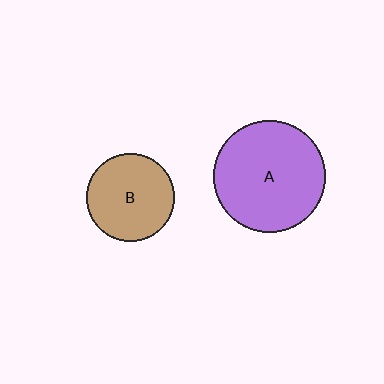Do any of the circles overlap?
No, none of the circles overlap.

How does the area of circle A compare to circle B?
Approximately 1.6 times.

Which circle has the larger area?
Circle A (purple).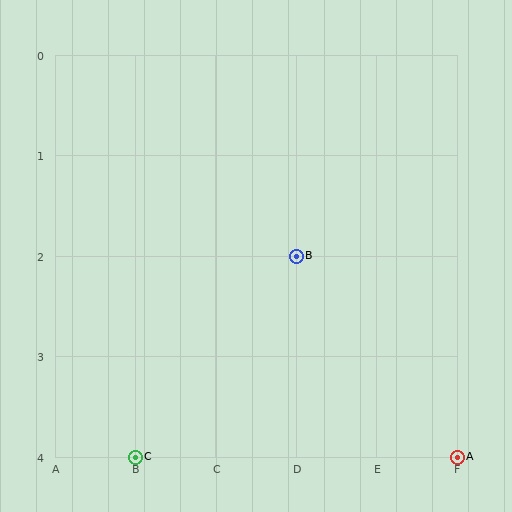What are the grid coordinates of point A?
Point A is at grid coordinates (F, 4).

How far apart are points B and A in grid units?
Points B and A are 2 columns and 2 rows apart (about 2.8 grid units diagonally).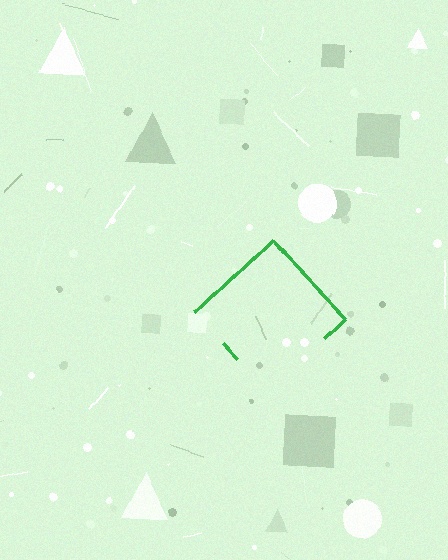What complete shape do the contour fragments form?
The contour fragments form a diamond.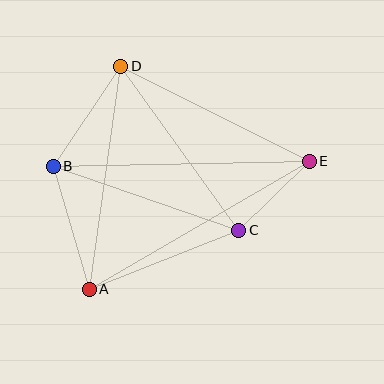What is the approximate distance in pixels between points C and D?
The distance between C and D is approximately 202 pixels.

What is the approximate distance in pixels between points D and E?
The distance between D and E is approximately 211 pixels.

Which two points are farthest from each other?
Points B and E are farthest from each other.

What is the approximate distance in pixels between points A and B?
The distance between A and B is approximately 128 pixels.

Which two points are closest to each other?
Points C and E are closest to each other.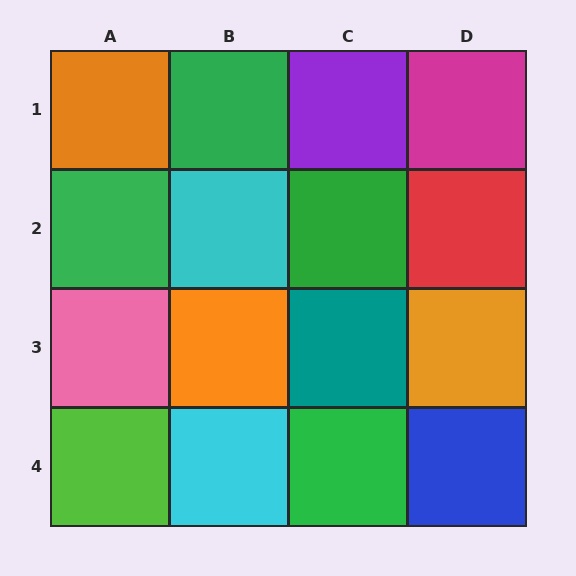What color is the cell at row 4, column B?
Cyan.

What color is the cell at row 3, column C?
Teal.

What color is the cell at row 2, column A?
Green.